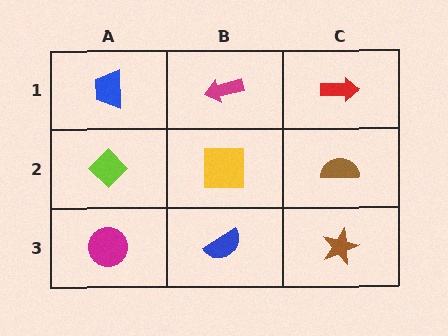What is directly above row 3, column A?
A lime diamond.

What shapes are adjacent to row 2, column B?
A magenta arrow (row 1, column B), a blue semicircle (row 3, column B), a lime diamond (row 2, column A), a brown semicircle (row 2, column C).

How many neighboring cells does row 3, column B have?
3.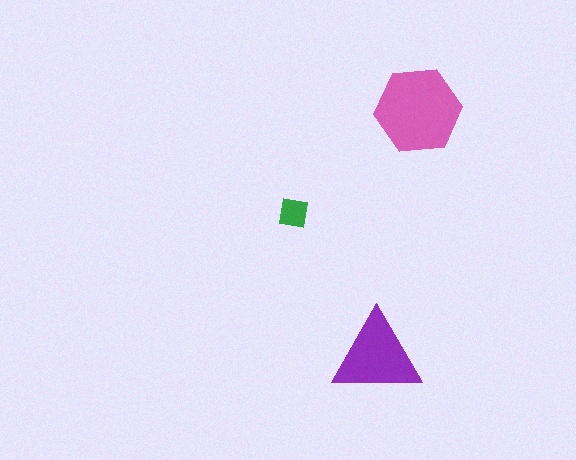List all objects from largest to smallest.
The pink hexagon, the purple triangle, the green square.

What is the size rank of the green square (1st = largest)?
3rd.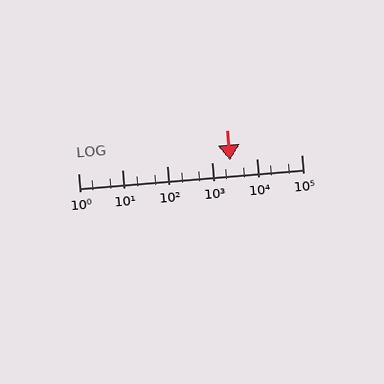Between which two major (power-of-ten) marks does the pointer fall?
The pointer is between 1000 and 10000.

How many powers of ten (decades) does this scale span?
The scale spans 5 decades, from 1 to 100000.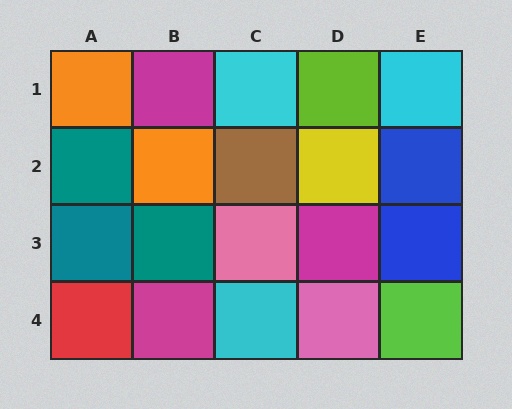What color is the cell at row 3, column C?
Pink.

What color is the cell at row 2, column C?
Brown.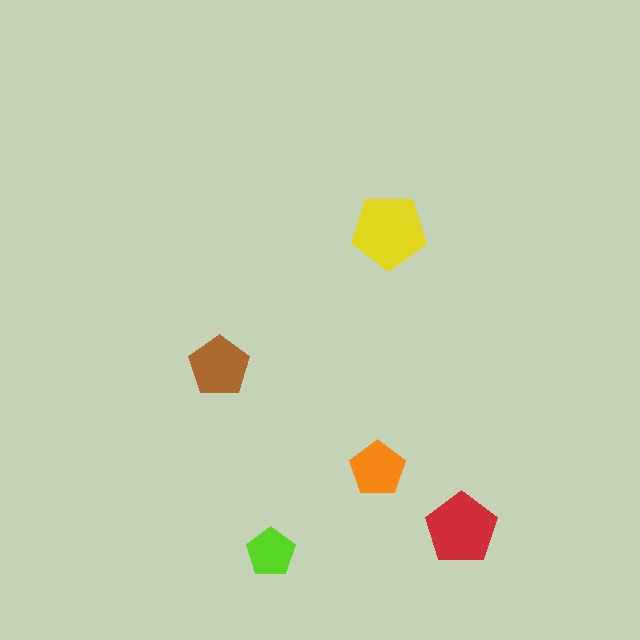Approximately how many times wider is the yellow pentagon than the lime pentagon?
About 1.5 times wider.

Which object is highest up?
The yellow pentagon is topmost.